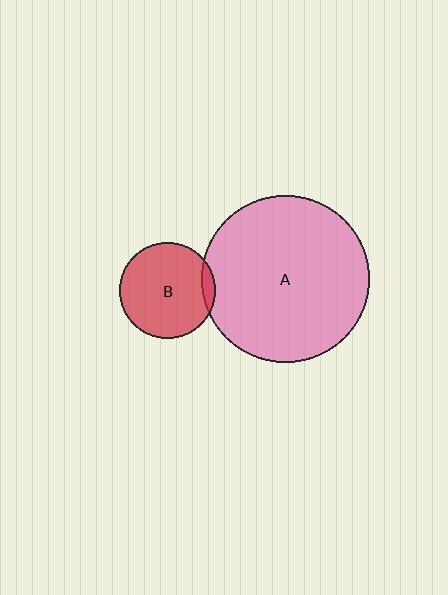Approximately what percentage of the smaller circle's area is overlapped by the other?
Approximately 5%.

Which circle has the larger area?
Circle A (pink).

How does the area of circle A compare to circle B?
Approximately 3.0 times.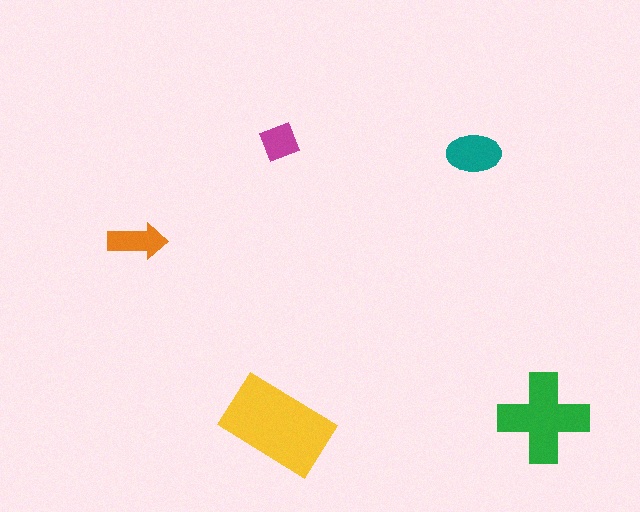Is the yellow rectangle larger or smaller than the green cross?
Larger.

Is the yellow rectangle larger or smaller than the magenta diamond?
Larger.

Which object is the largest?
The yellow rectangle.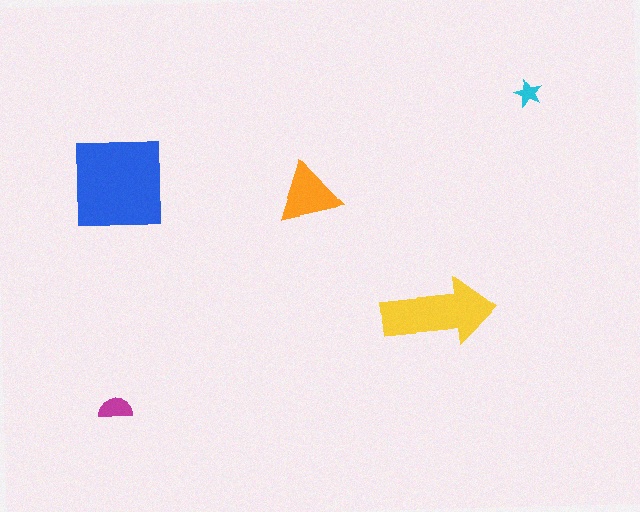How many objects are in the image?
There are 5 objects in the image.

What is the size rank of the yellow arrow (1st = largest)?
2nd.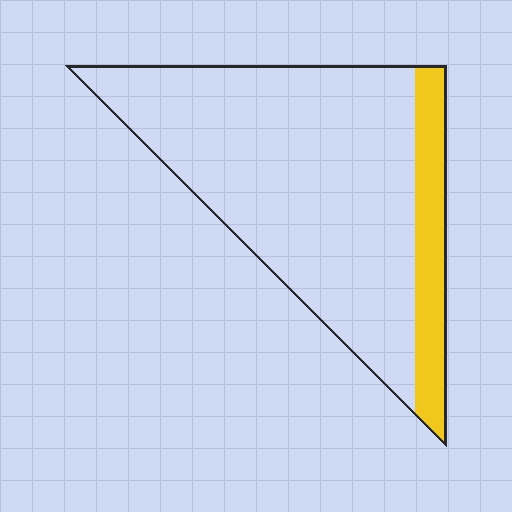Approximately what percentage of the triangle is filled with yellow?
Approximately 15%.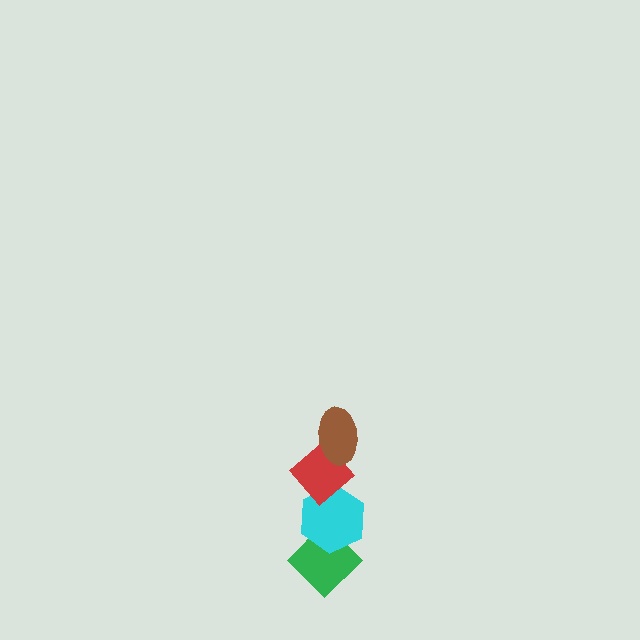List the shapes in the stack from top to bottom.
From top to bottom: the brown ellipse, the red diamond, the cyan hexagon, the green diamond.